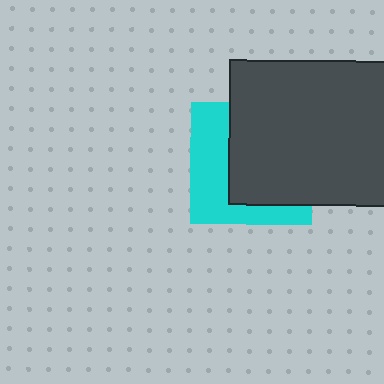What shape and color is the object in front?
The object in front is a dark gray rectangle.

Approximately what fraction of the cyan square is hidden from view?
Roughly 59% of the cyan square is hidden behind the dark gray rectangle.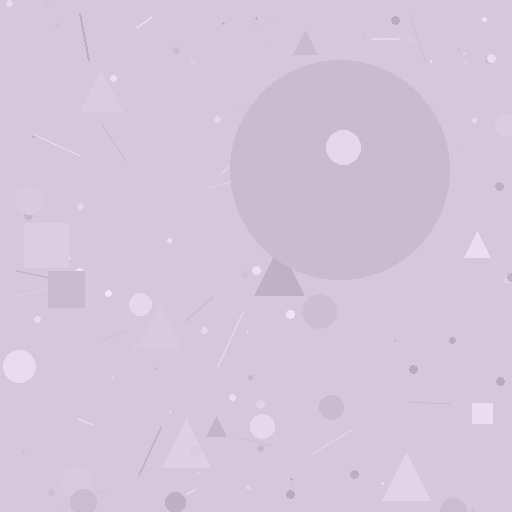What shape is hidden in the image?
A circle is hidden in the image.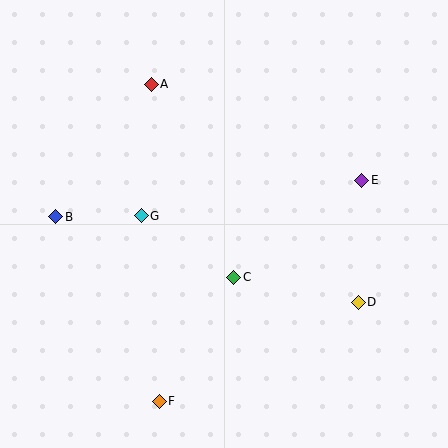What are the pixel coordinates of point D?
Point D is at (358, 302).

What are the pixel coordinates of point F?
Point F is at (159, 401).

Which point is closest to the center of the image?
Point C at (234, 277) is closest to the center.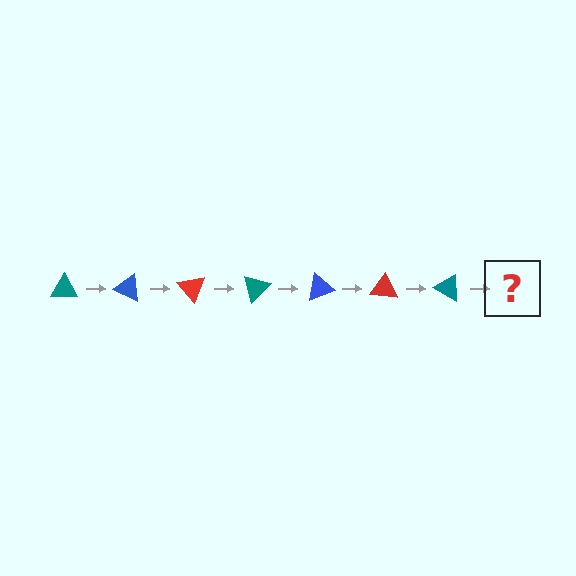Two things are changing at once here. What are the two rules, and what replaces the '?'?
The two rules are that it rotates 25 degrees each step and the color cycles through teal, blue, and red. The '?' should be a blue triangle, rotated 175 degrees from the start.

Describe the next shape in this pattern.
It should be a blue triangle, rotated 175 degrees from the start.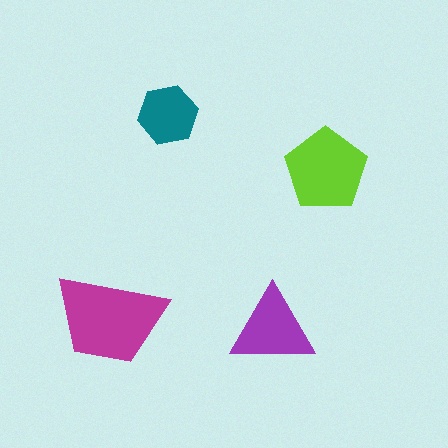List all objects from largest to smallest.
The magenta trapezoid, the lime pentagon, the purple triangle, the teal hexagon.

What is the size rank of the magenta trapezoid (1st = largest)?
1st.